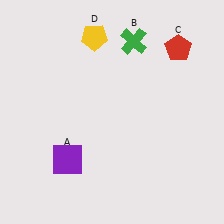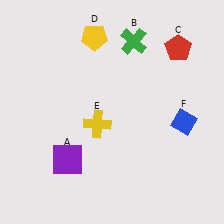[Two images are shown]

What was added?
A yellow cross (E), a blue diamond (F) were added in Image 2.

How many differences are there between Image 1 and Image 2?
There are 2 differences between the two images.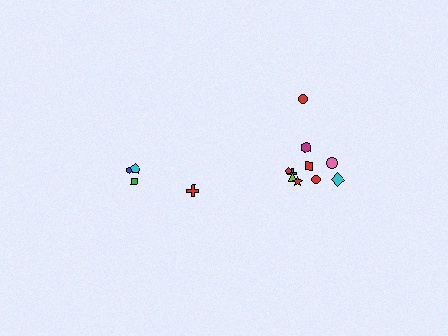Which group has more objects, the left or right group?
The right group.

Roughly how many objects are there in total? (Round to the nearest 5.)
Roughly 15 objects in total.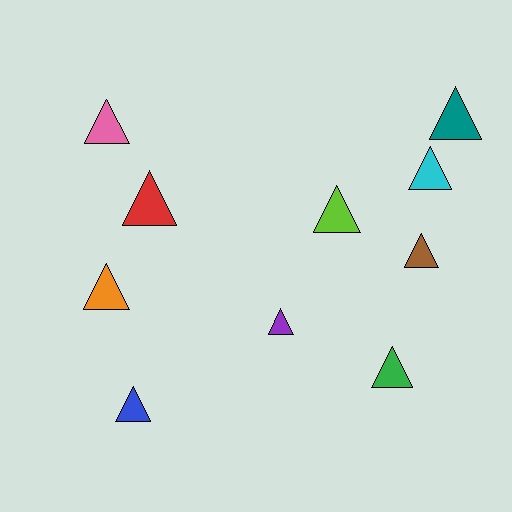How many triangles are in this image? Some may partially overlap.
There are 10 triangles.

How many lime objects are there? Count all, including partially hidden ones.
There is 1 lime object.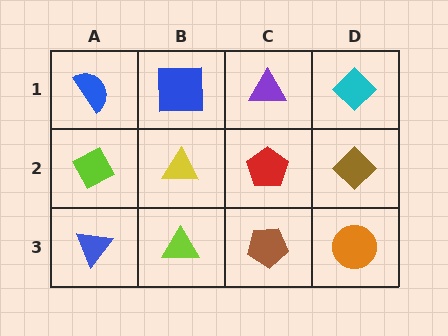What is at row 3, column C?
A brown pentagon.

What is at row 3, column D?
An orange circle.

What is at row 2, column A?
A lime diamond.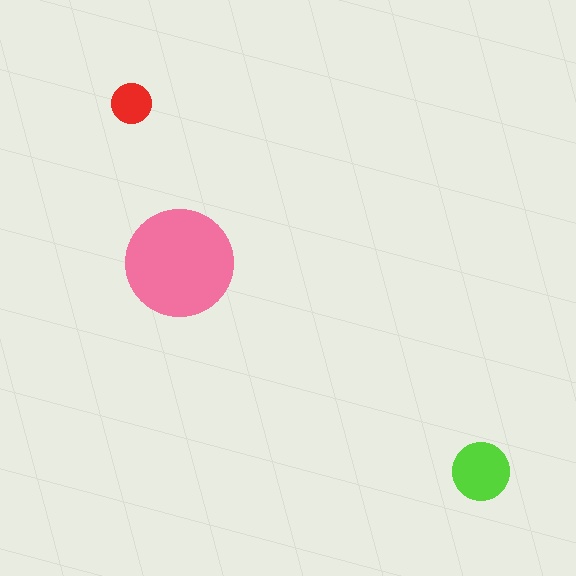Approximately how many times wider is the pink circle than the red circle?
About 2.5 times wider.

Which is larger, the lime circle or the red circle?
The lime one.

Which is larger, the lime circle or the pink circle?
The pink one.